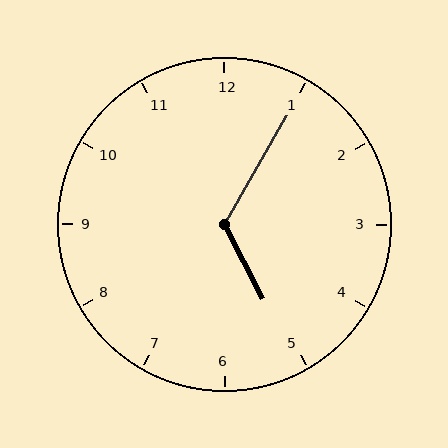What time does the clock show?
5:05.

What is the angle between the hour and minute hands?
Approximately 122 degrees.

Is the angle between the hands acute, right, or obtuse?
It is obtuse.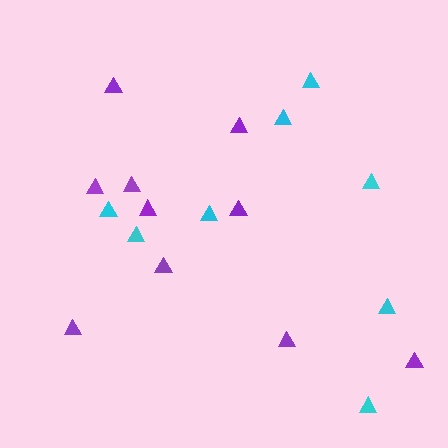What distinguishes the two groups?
There are 2 groups: one group of cyan triangles (8) and one group of purple triangles (10).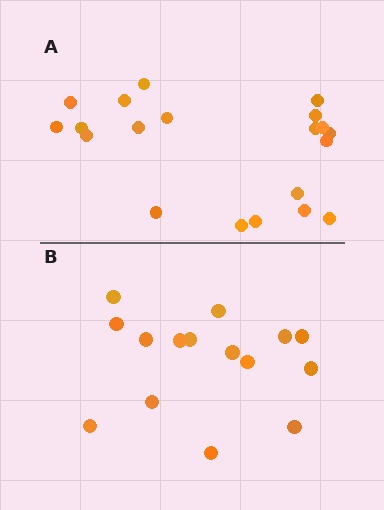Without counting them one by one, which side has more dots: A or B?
Region A (the top region) has more dots.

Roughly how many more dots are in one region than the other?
Region A has about 5 more dots than region B.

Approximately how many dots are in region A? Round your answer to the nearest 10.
About 20 dots.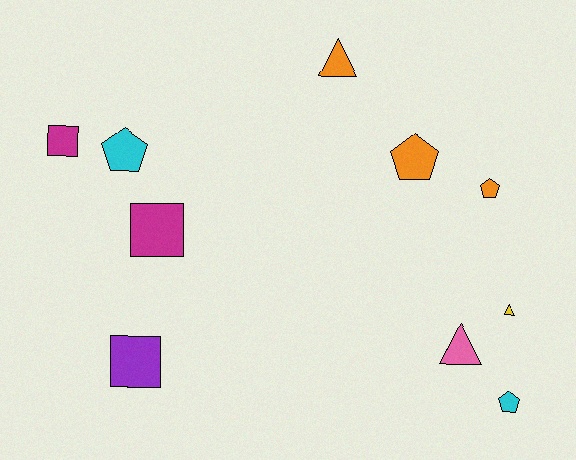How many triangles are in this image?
There are 3 triangles.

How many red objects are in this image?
There are no red objects.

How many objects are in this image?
There are 10 objects.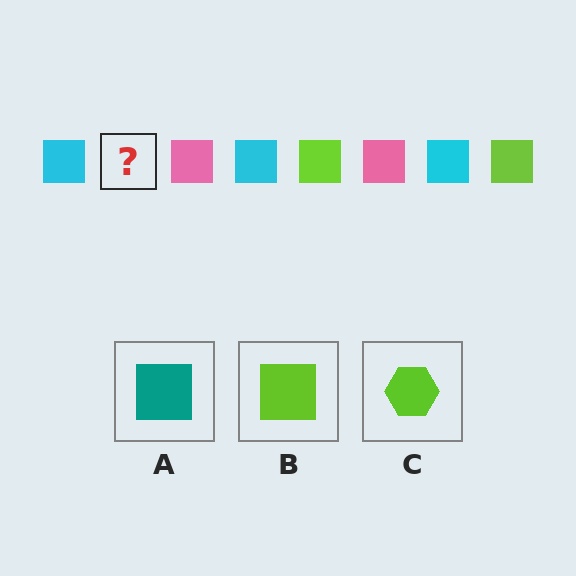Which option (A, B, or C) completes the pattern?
B.